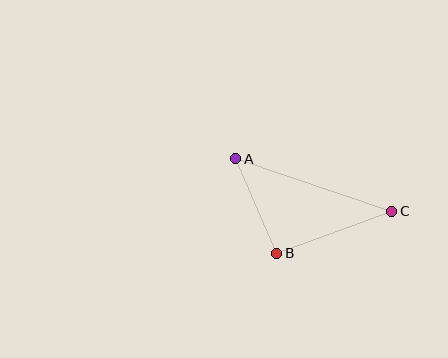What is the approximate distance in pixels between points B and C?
The distance between B and C is approximately 122 pixels.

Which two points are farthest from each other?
Points A and C are farthest from each other.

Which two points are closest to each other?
Points A and B are closest to each other.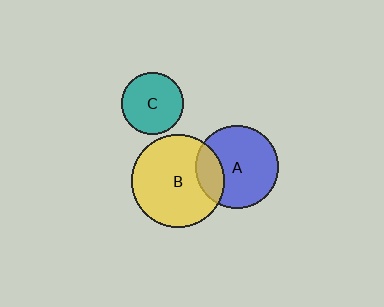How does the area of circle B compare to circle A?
Approximately 1.3 times.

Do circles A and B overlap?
Yes.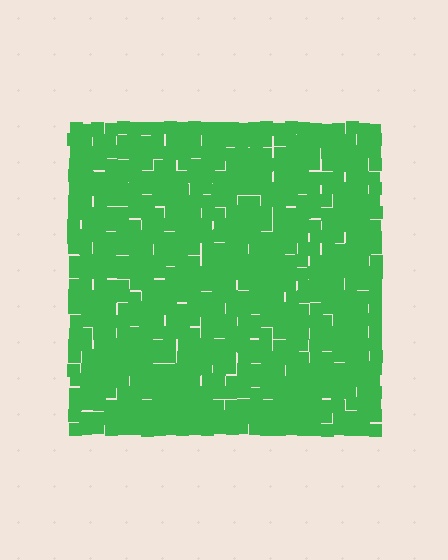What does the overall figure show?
The overall figure shows a square.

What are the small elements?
The small elements are squares.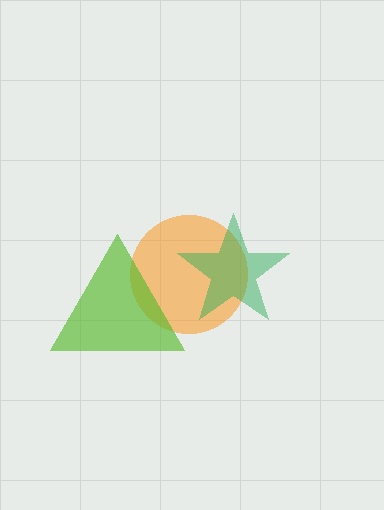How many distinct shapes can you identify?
There are 3 distinct shapes: an orange circle, a green star, a lime triangle.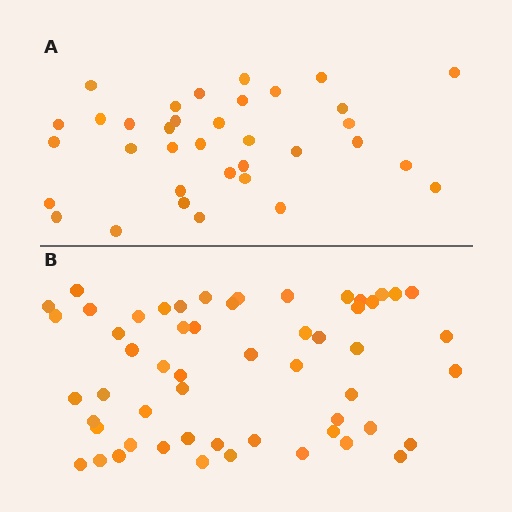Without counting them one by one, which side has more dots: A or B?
Region B (the bottom region) has more dots.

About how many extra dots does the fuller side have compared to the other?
Region B has approximately 20 more dots than region A.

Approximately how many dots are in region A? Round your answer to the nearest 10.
About 40 dots. (The exact count is 35, which rounds to 40.)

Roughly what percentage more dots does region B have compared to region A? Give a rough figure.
About 55% more.